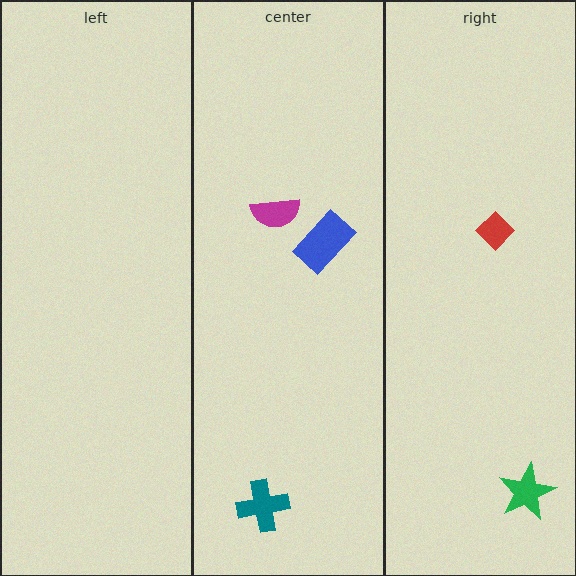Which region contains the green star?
The right region.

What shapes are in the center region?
The blue rectangle, the magenta semicircle, the teal cross.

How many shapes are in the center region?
3.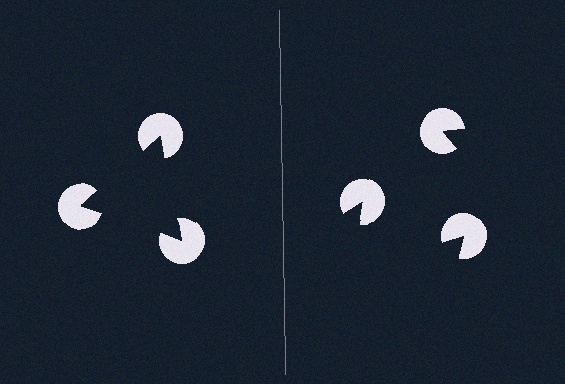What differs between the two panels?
The pac-man discs are positioned identically on both sides; only the wedge orientations differ. On the left they align to a triangle; on the right they are misaligned.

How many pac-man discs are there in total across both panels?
6 — 3 on each side.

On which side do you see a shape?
An illusory triangle appears on the left side. On the right side the wedge cuts are rotated, so no coherent shape forms.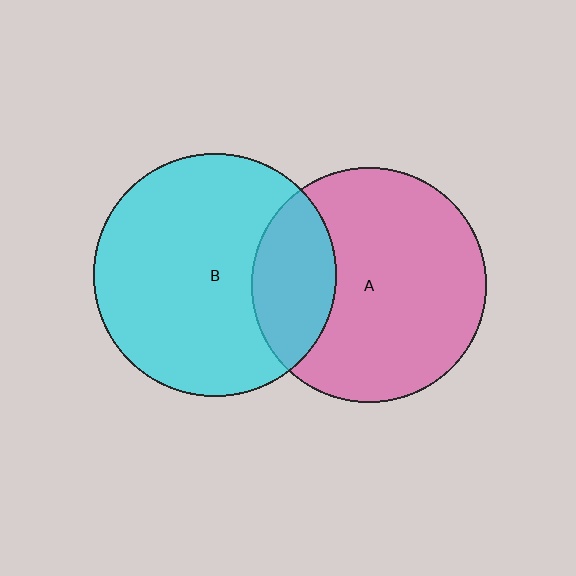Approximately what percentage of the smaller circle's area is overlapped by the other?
Approximately 25%.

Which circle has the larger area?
Circle B (cyan).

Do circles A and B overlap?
Yes.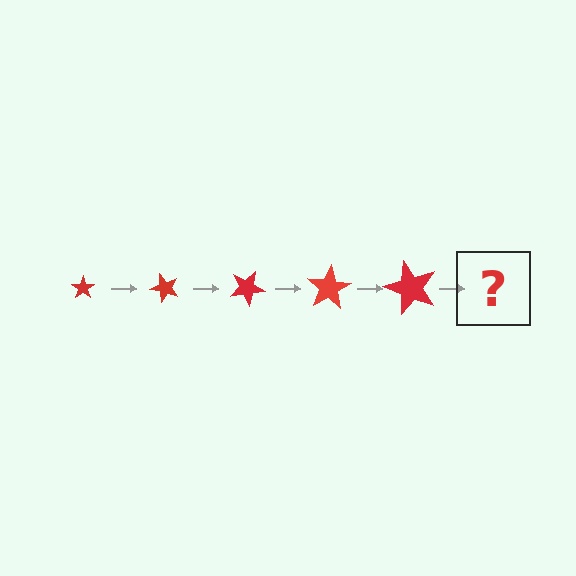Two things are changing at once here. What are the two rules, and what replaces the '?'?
The two rules are that the star grows larger each step and it rotates 50 degrees each step. The '?' should be a star, larger than the previous one and rotated 250 degrees from the start.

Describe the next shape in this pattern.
It should be a star, larger than the previous one and rotated 250 degrees from the start.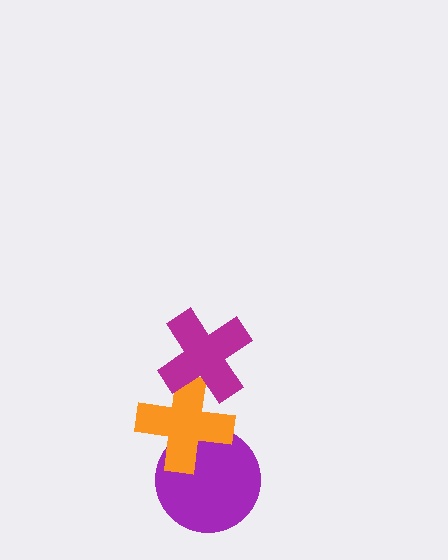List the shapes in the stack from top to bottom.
From top to bottom: the magenta cross, the orange cross, the purple circle.